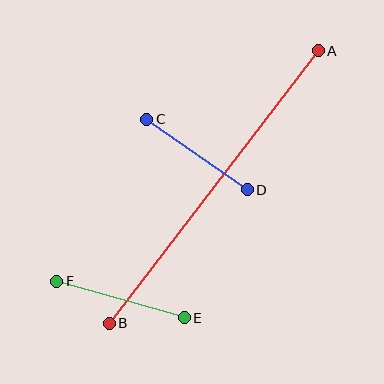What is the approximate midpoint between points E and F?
The midpoint is at approximately (121, 300) pixels.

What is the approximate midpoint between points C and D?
The midpoint is at approximately (197, 155) pixels.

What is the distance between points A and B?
The distance is approximately 343 pixels.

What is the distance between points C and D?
The distance is approximately 122 pixels.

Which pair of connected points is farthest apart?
Points A and B are farthest apart.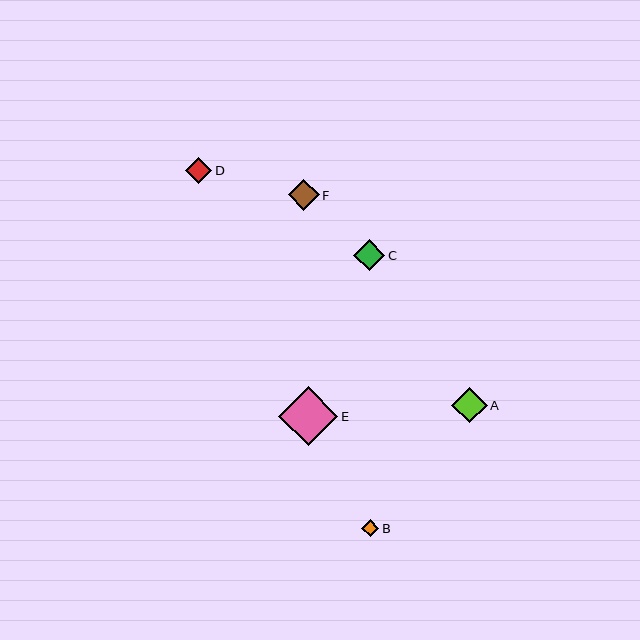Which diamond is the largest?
Diamond E is the largest with a size of approximately 59 pixels.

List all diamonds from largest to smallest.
From largest to smallest: E, A, F, C, D, B.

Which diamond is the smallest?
Diamond B is the smallest with a size of approximately 17 pixels.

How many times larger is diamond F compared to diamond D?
Diamond F is approximately 1.2 times the size of diamond D.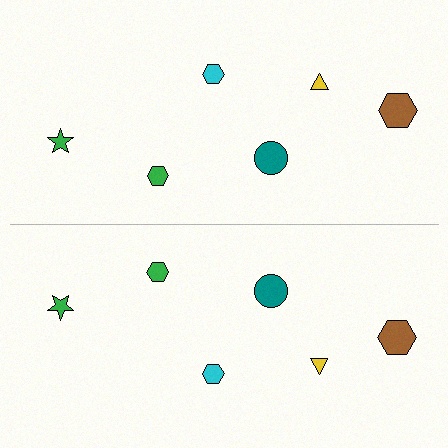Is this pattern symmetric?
Yes, this pattern has bilateral (reflection) symmetry.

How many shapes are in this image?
There are 12 shapes in this image.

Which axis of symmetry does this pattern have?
The pattern has a horizontal axis of symmetry running through the center of the image.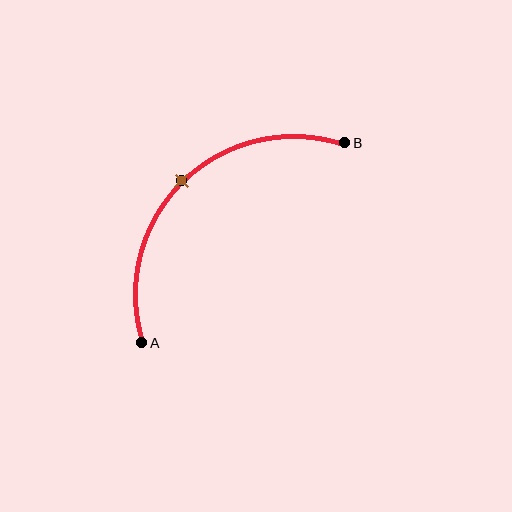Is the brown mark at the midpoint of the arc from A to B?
Yes. The brown mark lies on the arc at equal arc-length from both A and B — it is the arc midpoint.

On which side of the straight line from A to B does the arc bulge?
The arc bulges above and to the left of the straight line connecting A and B.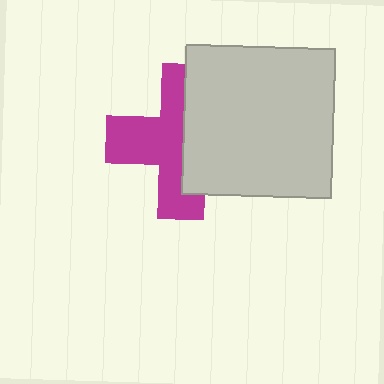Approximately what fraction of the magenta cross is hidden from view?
Roughly 45% of the magenta cross is hidden behind the light gray square.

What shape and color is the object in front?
The object in front is a light gray square.